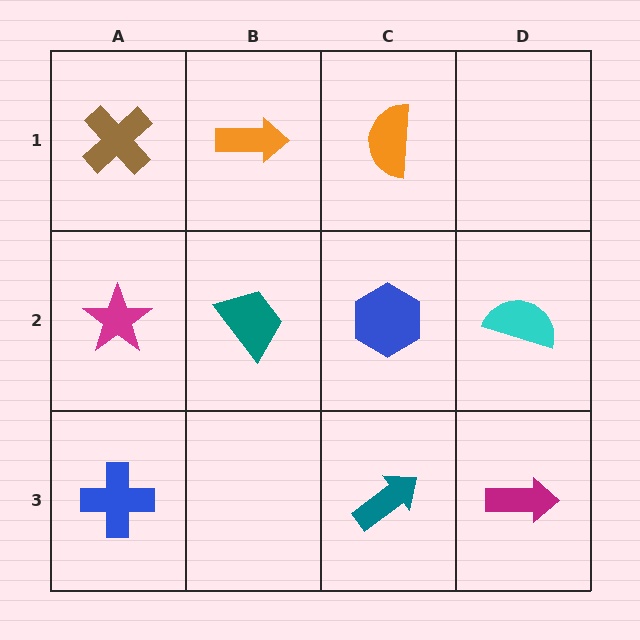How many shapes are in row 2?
4 shapes.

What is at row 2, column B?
A teal trapezoid.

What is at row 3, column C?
A teal arrow.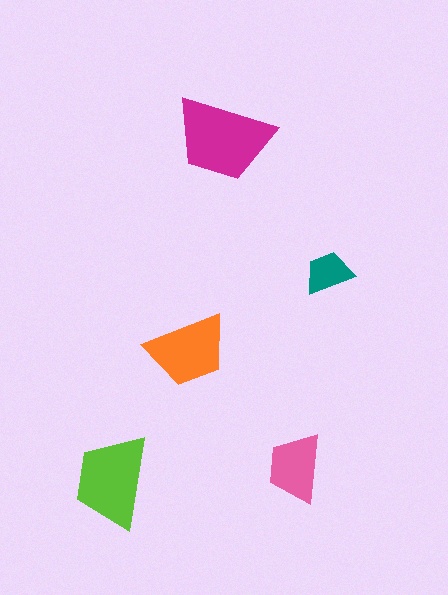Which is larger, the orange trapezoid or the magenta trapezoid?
The magenta one.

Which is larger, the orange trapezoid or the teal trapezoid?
The orange one.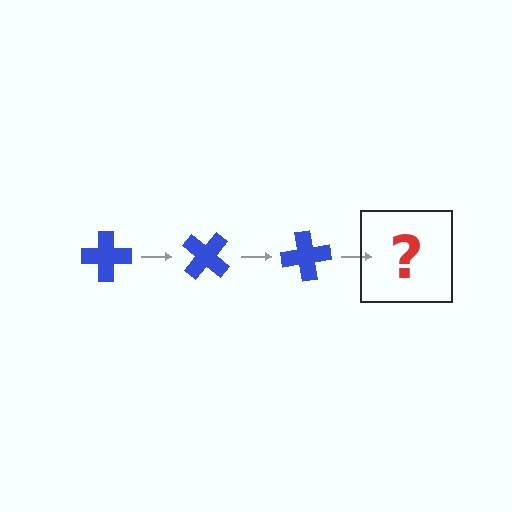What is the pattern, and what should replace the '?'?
The pattern is that the cross rotates 40 degrees each step. The '?' should be a blue cross rotated 120 degrees.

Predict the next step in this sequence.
The next step is a blue cross rotated 120 degrees.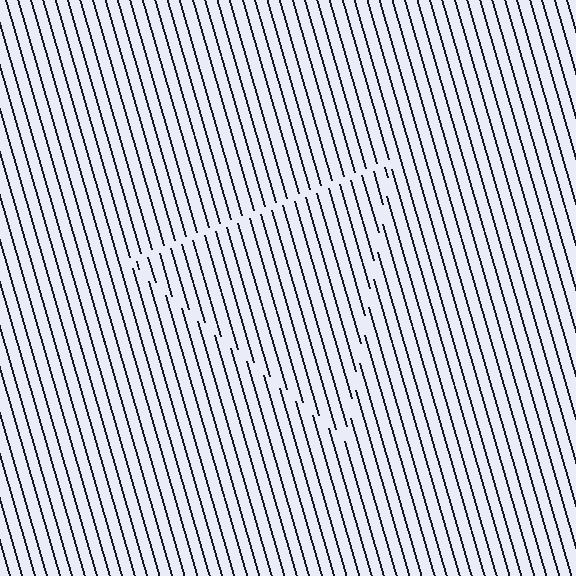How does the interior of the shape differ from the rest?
The interior of the shape contains the same grating, shifted by half a period — the contour is defined by the phase discontinuity where line-ends from the inner and outer gratings abut.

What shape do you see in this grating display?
An illusory triangle. The interior of the shape contains the same grating, shifted by half a period — the contour is defined by the phase discontinuity where line-ends from the inner and outer gratings abut.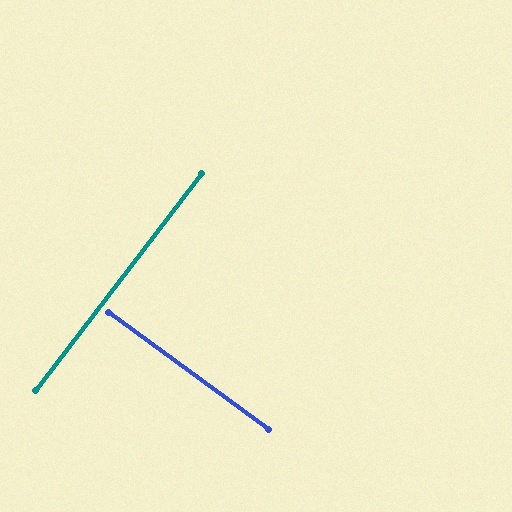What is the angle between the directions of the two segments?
Approximately 89 degrees.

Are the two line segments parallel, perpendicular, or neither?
Perpendicular — they meet at approximately 89°.